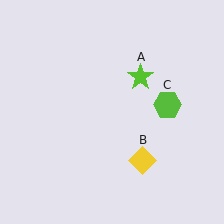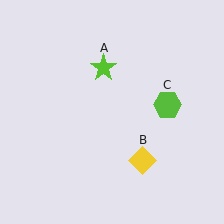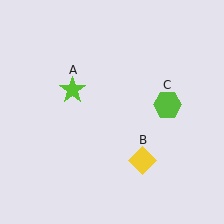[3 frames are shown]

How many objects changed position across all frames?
1 object changed position: lime star (object A).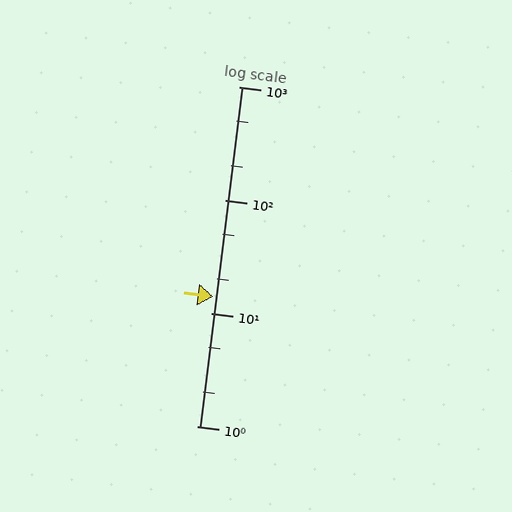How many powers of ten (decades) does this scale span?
The scale spans 3 decades, from 1 to 1000.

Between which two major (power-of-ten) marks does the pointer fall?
The pointer is between 10 and 100.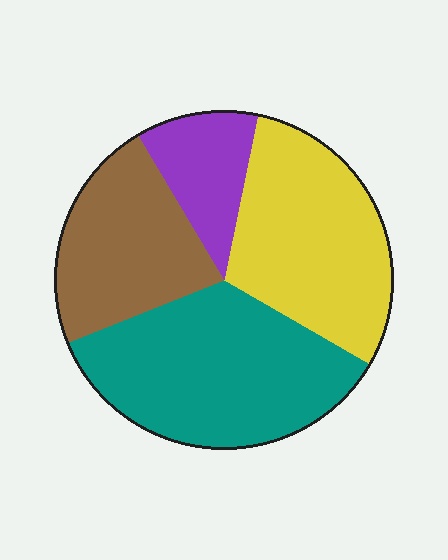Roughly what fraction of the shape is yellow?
Yellow takes up about one third (1/3) of the shape.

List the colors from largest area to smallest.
From largest to smallest: teal, yellow, brown, purple.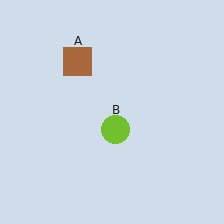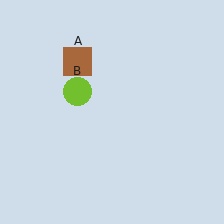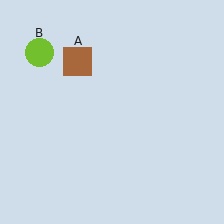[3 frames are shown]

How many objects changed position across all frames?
1 object changed position: lime circle (object B).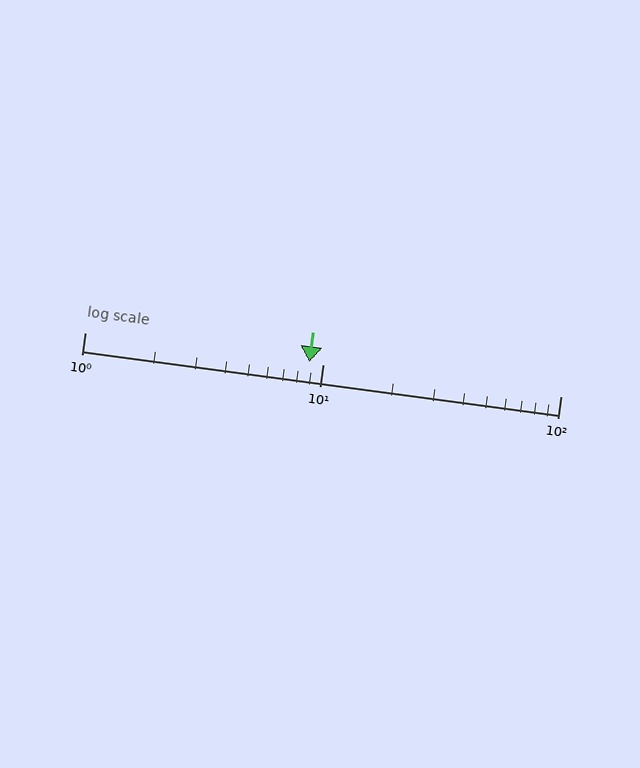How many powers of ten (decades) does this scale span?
The scale spans 2 decades, from 1 to 100.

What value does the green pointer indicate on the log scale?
The pointer indicates approximately 8.8.